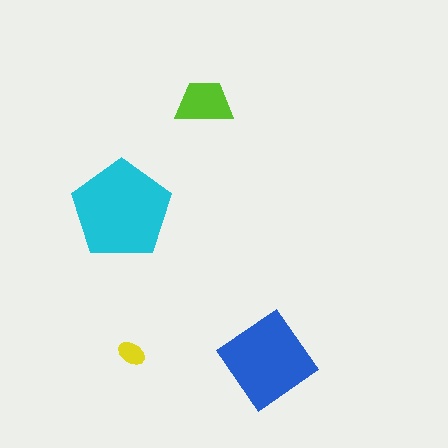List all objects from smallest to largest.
The yellow ellipse, the lime trapezoid, the blue diamond, the cyan pentagon.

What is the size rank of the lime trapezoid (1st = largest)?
3rd.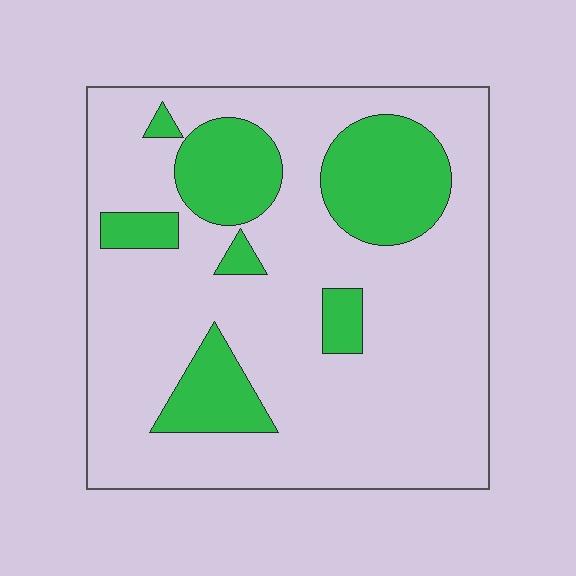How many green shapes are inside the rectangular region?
7.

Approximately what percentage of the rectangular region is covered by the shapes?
Approximately 25%.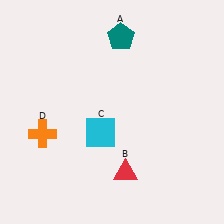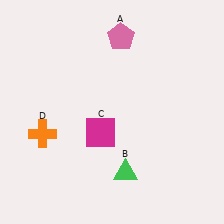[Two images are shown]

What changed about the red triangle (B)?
In Image 1, B is red. In Image 2, it changed to green.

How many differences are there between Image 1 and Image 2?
There are 3 differences between the two images.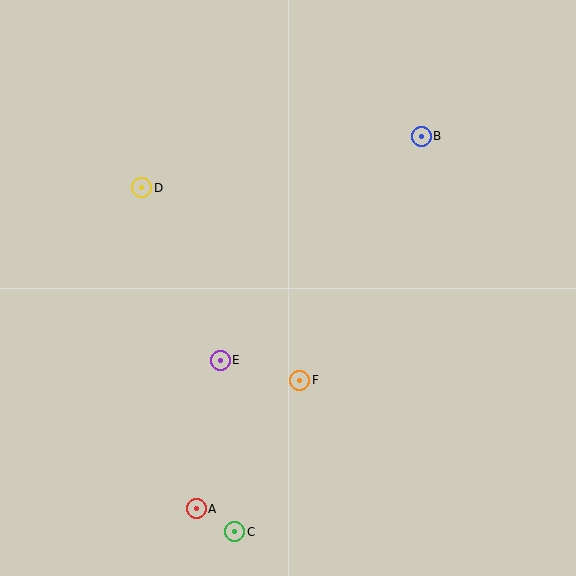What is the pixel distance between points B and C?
The distance between B and C is 437 pixels.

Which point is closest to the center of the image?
Point F at (300, 380) is closest to the center.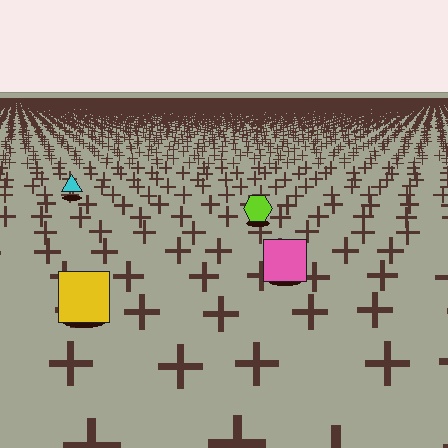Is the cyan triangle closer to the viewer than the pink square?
No. The pink square is closer — you can tell from the texture gradient: the ground texture is coarser near it.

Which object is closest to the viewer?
The yellow square is closest. The texture marks near it are larger and more spread out.